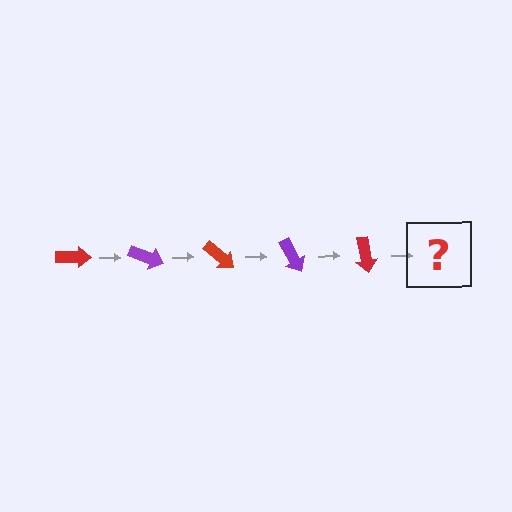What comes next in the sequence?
The next element should be a purple arrow, rotated 100 degrees from the start.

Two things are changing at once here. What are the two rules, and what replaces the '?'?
The two rules are that it rotates 20 degrees each step and the color cycles through red and purple. The '?' should be a purple arrow, rotated 100 degrees from the start.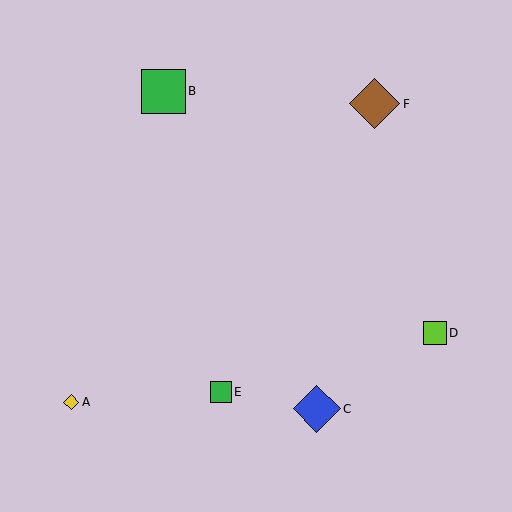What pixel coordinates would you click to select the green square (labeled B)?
Click at (163, 91) to select the green square B.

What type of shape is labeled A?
Shape A is a yellow diamond.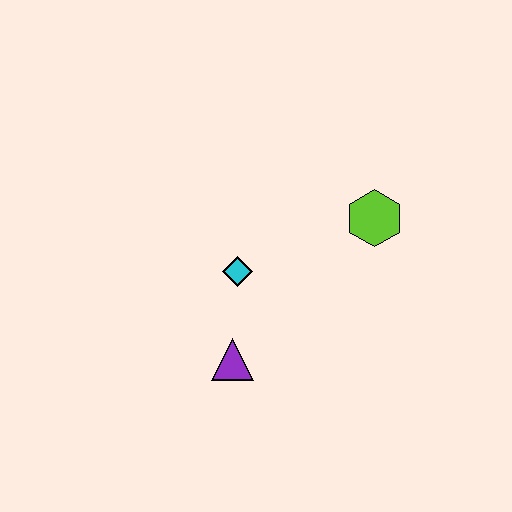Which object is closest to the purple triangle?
The cyan diamond is closest to the purple triangle.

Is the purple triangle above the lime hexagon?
No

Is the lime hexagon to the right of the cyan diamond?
Yes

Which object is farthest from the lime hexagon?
The purple triangle is farthest from the lime hexagon.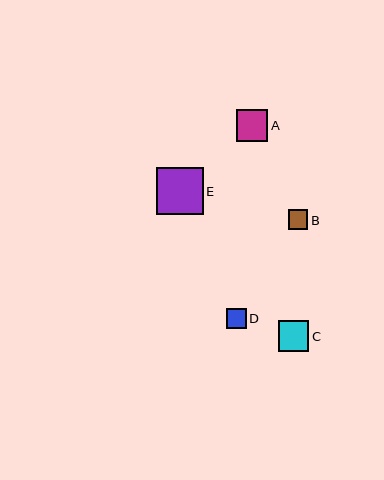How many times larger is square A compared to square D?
Square A is approximately 1.6 times the size of square D.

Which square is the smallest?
Square B is the smallest with a size of approximately 20 pixels.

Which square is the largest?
Square E is the largest with a size of approximately 47 pixels.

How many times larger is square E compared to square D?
Square E is approximately 2.4 times the size of square D.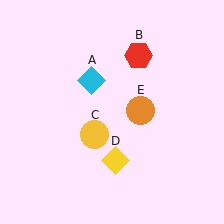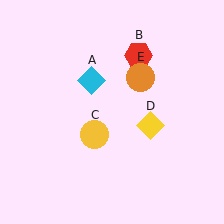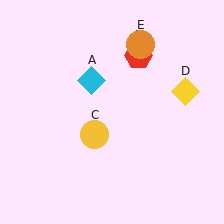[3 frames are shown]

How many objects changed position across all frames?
2 objects changed position: yellow diamond (object D), orange circle (object E).